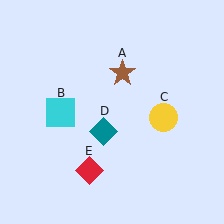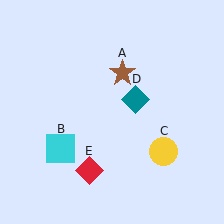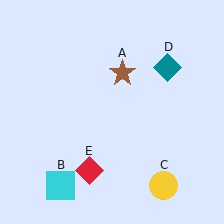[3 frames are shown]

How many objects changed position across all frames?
3 objects changed position: cyan square (object B), yellow circle (object C), teal diamond (object D).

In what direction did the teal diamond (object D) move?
The teal diamond (object D) moved up and to the right.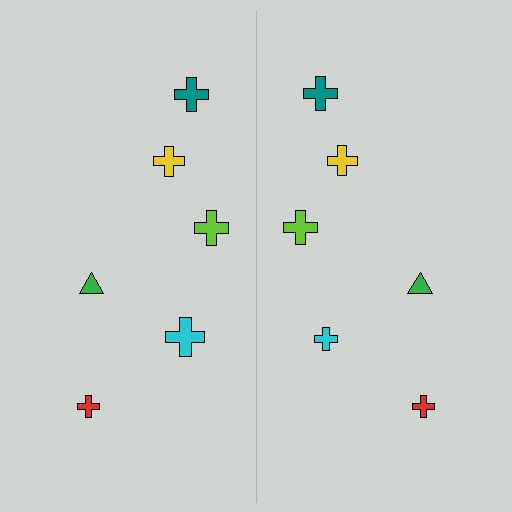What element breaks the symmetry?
The cyan cross on the right side has a different size than its mirror counterpart.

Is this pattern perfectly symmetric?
No, the pattern is not perfectly symmetric. The cyan cross on the right side has a different size than its mirror counterpart.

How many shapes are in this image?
There are 12 shapes in this image.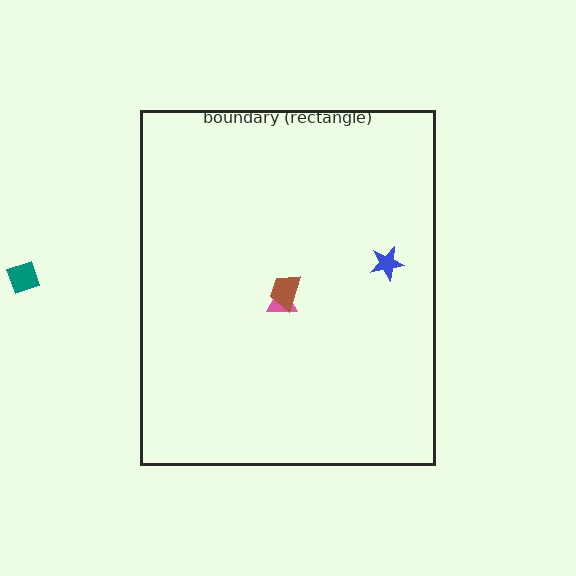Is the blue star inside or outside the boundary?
Inside.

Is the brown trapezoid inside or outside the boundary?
Inside.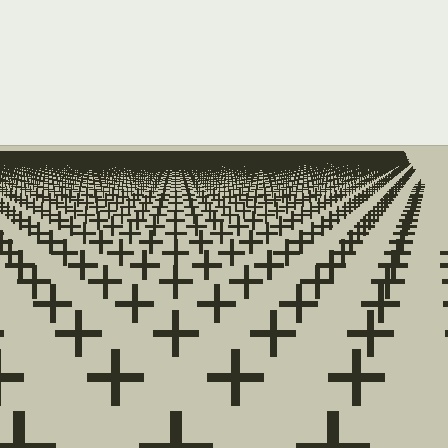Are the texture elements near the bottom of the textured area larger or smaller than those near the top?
Larger. Near the bottom, elements are closer to the viewer and appear at a bigger on-screen size.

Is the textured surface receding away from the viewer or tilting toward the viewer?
The surface is receding away from the viewer. Texture elements get smaller and denser toward the top.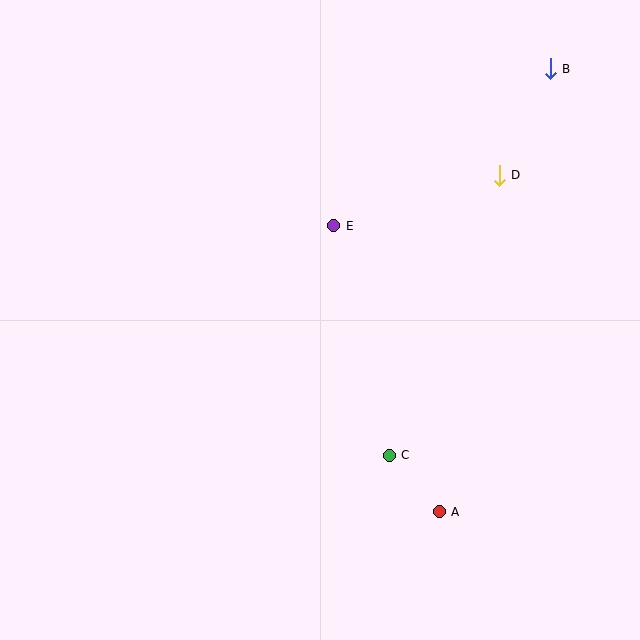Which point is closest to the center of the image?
Point E at (334, 226) is closest to the center.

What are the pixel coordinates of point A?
Point A is at (439, 512).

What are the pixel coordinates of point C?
Point C is at (389, 455).